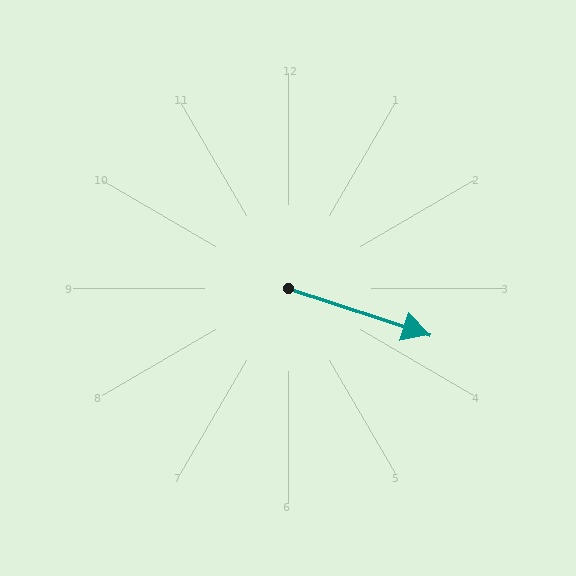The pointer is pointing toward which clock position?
Roughly 4 o'clock.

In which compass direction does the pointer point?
East.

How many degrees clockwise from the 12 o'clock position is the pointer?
Approximately 108 degrees.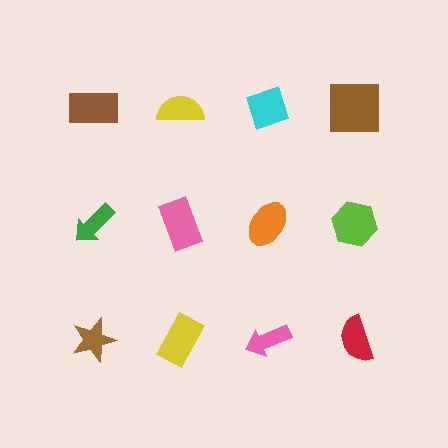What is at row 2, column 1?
A green arrow.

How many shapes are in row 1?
4 shapes.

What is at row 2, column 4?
A lime hexagon.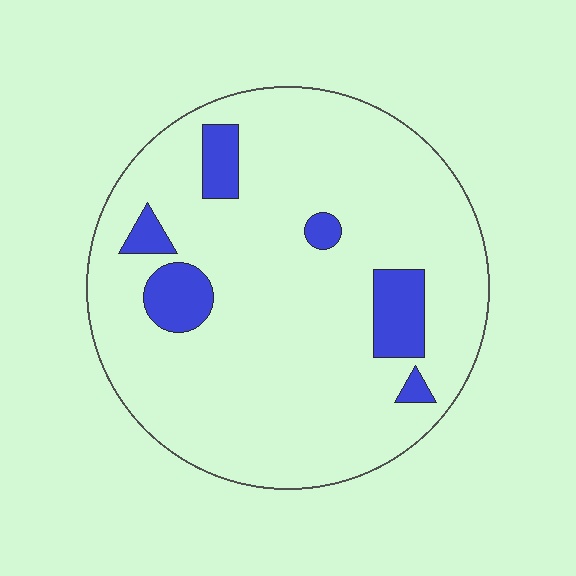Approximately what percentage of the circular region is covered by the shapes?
Approximately 10%.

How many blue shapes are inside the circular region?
6.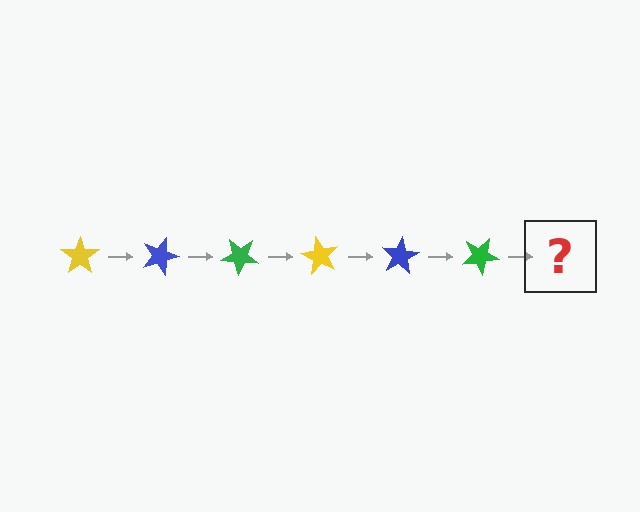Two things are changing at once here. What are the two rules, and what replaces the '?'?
The two rules are that it rotates 20 degrees each step and the color cycles through yellow, blue, and green. The '?' should be a yellow star, rotated 120 degrees from the start.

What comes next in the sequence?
The next element should be a yellow star, rotated 120 degrees from the start.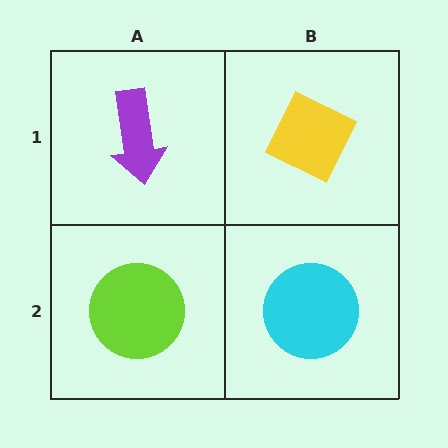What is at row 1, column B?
A yellow diamond.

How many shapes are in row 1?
2 shapes.